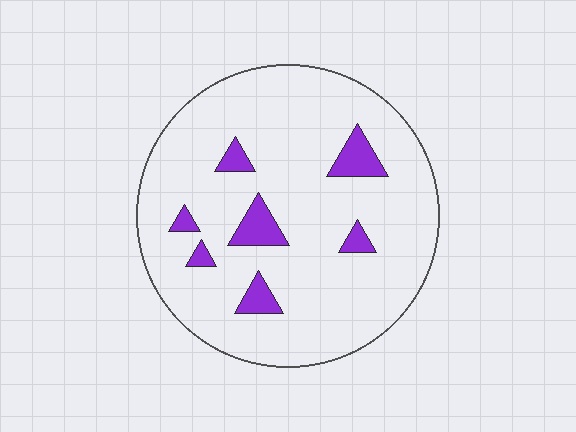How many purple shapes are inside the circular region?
7.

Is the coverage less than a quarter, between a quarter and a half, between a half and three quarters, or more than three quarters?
Less than a quarter.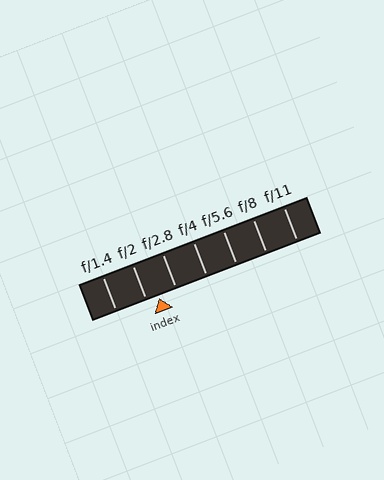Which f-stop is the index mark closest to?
The index mark is closest to f/2.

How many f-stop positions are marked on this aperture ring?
There are 7 f-stop positions marked.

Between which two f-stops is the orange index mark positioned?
The index mark is between f/2 and f/2.8.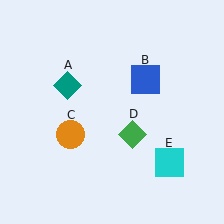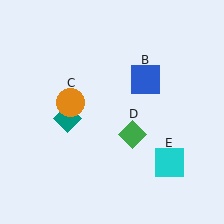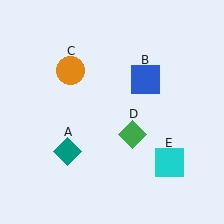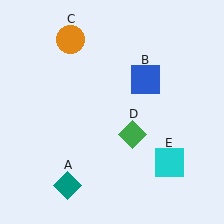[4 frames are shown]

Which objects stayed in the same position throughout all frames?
Blue square (object B) and green diamond (object D) and cyan square (object E) remained stationary.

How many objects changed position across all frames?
2 objects changed position: teal diamond (object A), orange circle (object C).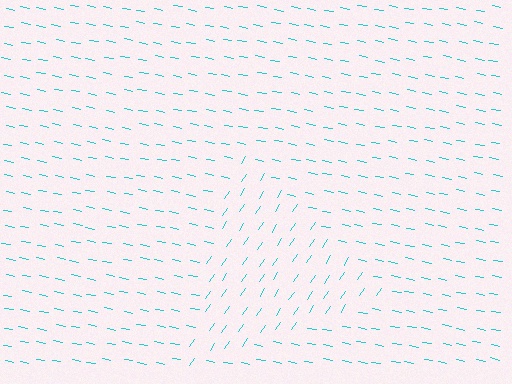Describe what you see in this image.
The image is filled with small cyan line segments. A triangle region in the image has lines oriented differently from the surrounding lines, creating a visible texture boundary.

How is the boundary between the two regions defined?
The boundary is defined purely by a change in line orientation (approximately 67 degrees difference). All lines are the same color and thickness.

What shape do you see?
I see a triangle.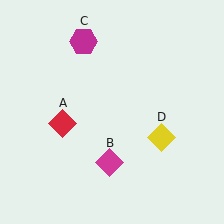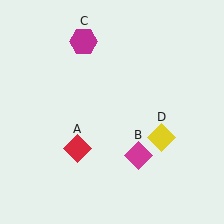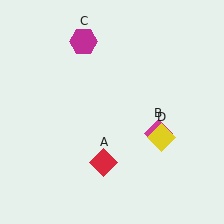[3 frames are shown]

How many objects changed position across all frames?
2 objects changed position: red diamond (object A), magenta diamond (object B).